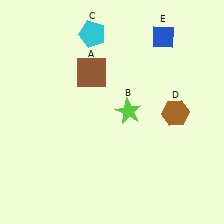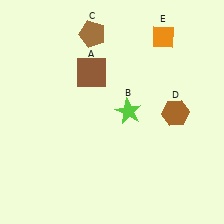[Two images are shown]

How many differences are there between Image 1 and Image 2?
There are 2 differences between the two images.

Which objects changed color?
C changed from cyan to brown. E changed from blue to orange.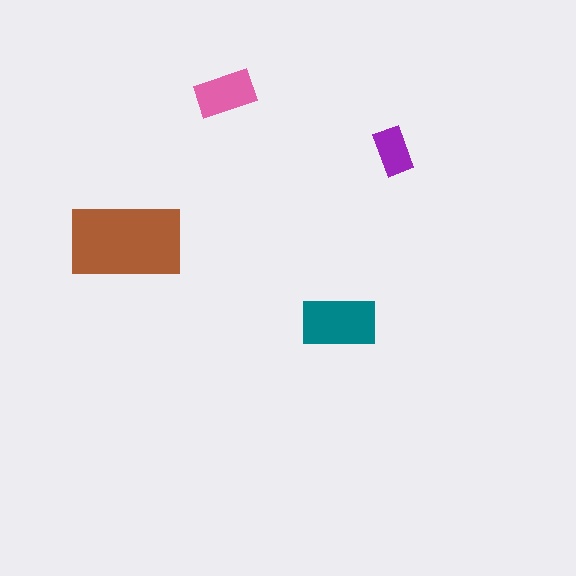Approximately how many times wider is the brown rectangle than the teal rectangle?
About 1.5 times wider.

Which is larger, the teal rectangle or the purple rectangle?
The teal one.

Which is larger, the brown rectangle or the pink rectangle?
The brown one.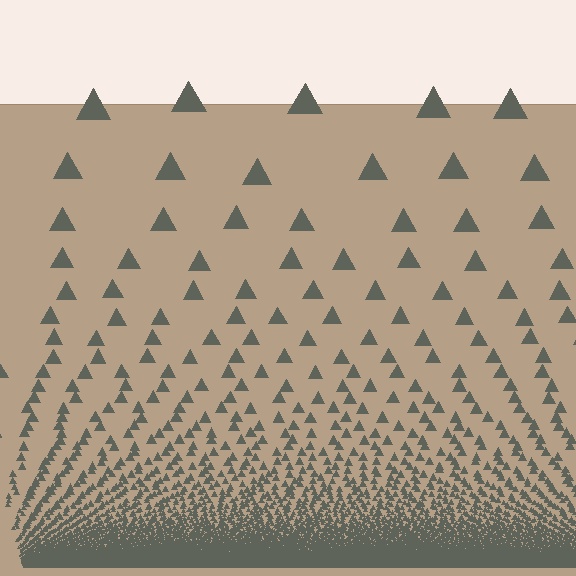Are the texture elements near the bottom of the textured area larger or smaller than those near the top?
Smaller. The gradient is inverted — elements near the bottom are smaller and denser.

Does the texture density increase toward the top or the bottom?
Density increases toward the bottom.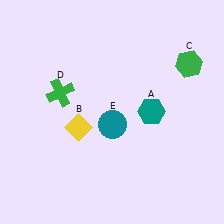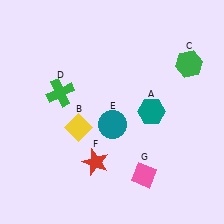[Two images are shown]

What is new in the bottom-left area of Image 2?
A red star (F) was added in the bottom-left area of Image 2.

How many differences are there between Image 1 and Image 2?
There are 2 differences between the two images.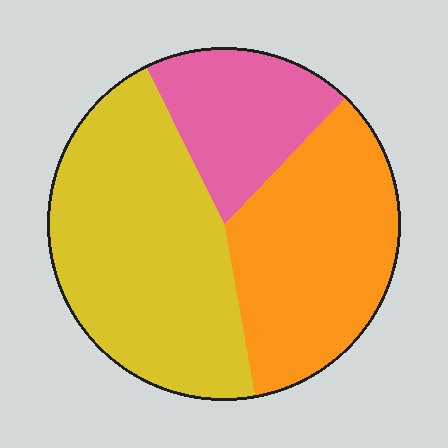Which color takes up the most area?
Yellow, at roughly 45%.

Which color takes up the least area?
Pink, at roughly 20%.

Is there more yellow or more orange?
Yellow.